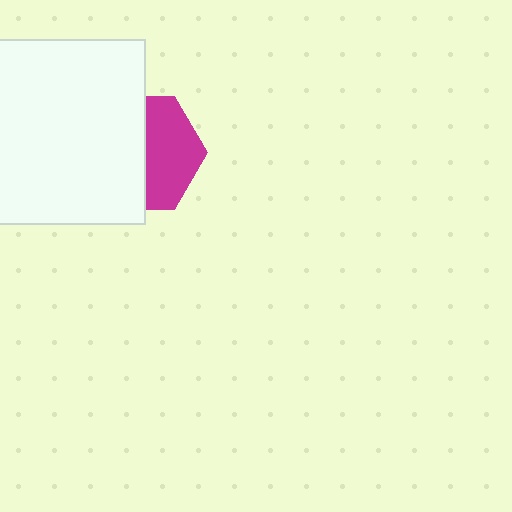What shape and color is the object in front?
The object in front is a white rectangle.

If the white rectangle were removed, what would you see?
You would see the complete magenta hexagon.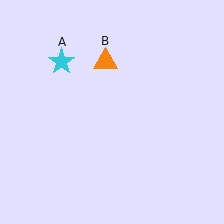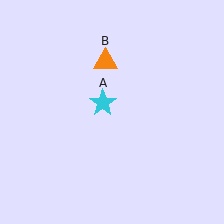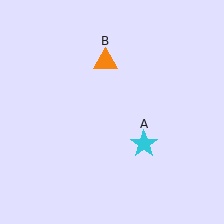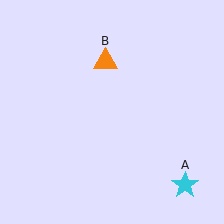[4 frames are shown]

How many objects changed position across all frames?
1 object changed position: cyan star (object A).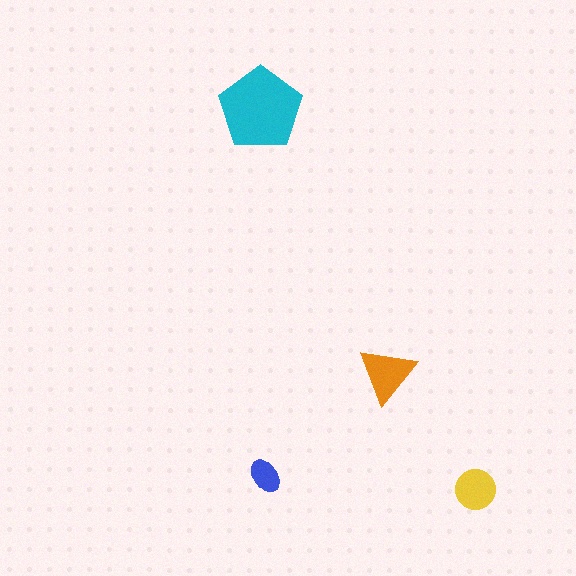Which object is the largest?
The cyan pentagon.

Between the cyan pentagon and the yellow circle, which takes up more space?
The cyan pentagon.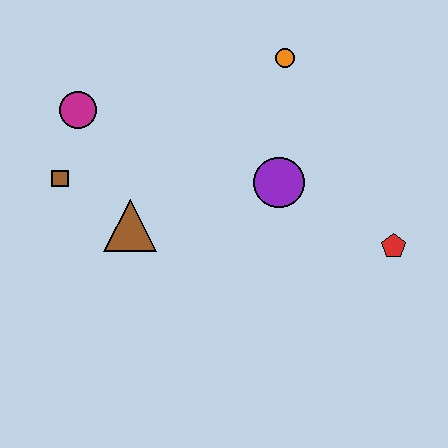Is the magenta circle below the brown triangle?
No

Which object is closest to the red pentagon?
The purple circle is closest to the red pentagon.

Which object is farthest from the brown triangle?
The red pentagon is farthest from the brown triangle.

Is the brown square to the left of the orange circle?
Yes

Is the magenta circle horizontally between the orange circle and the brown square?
Yes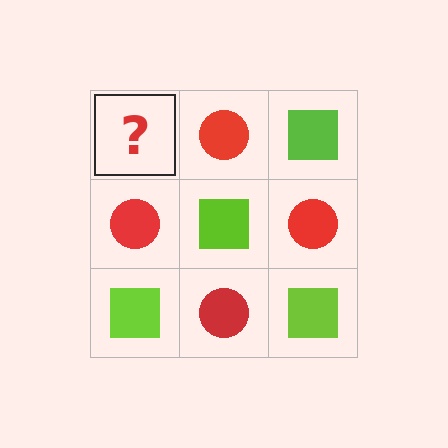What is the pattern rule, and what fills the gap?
The rule is that it alternates lime square and red circle in a checkerboard pattern. The gap should be filled with a lime square.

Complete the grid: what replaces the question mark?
The question mark should be replaced with a lime square.